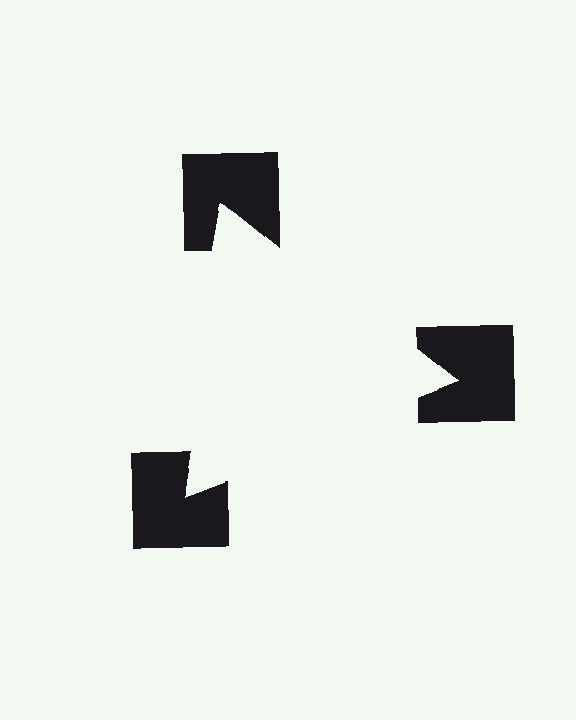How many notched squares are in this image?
There are 3 — one at each vertex of the illusory triangle.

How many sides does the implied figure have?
3 sides.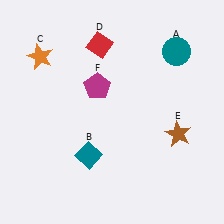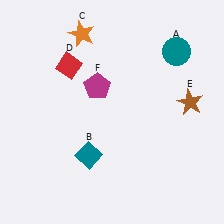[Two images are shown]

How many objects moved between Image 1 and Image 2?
3 objects moved between the two images.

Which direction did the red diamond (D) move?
The red diamond (D) moved left.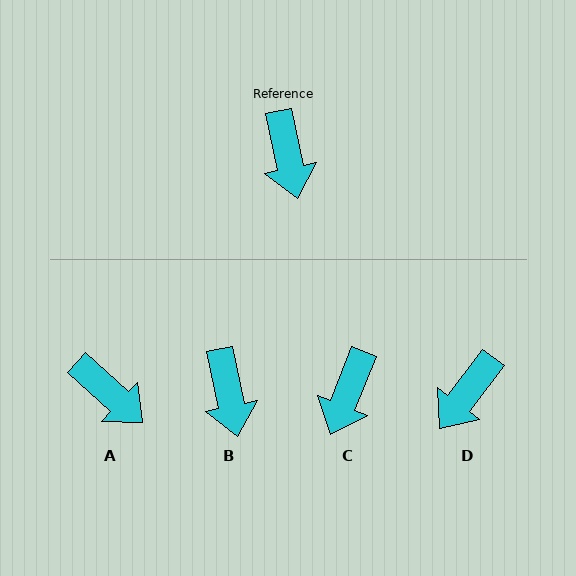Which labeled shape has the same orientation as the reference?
B.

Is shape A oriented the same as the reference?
No, it is off by about 36 degrees.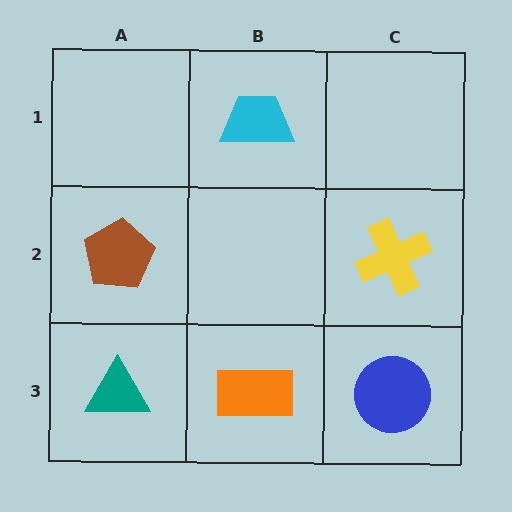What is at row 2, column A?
A brown pentagon.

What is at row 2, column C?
A yellow cross.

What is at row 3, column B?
An orange rectangle.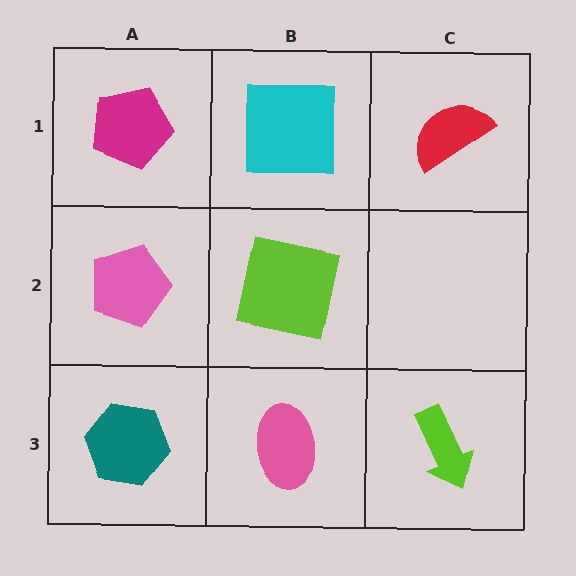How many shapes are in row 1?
3 shapes.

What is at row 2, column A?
A pink pentagon.